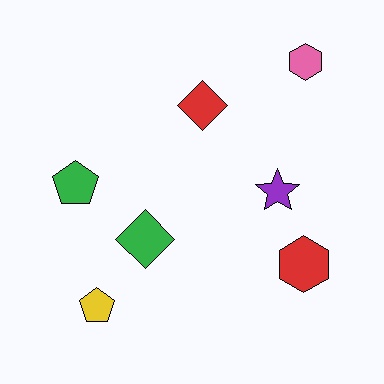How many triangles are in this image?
There are no triangles.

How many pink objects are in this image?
There is 1 pink object.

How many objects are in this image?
There are 7 objects.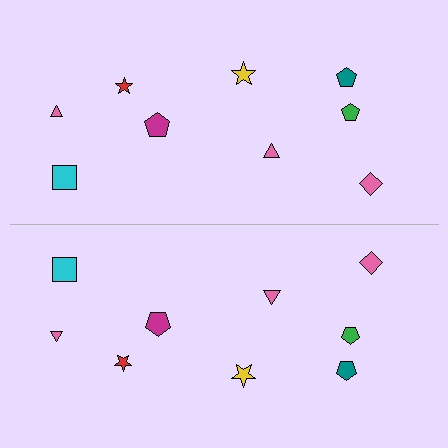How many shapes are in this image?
There are 18 shapes in this image.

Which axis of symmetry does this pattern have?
The pattern has a horizontal axis of symmetry running through the center of the image.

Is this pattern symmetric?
Yes, this pattern has bilateral (reflection) symmetry.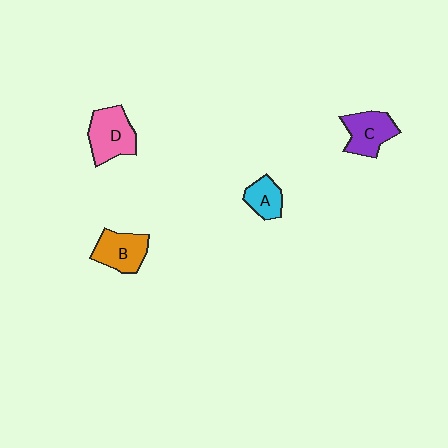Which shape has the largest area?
Shape D (pink).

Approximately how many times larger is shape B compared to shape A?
Approximately 1.5 times.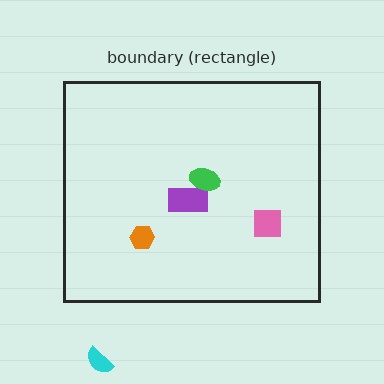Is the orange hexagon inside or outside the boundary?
Inside.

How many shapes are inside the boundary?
4 inside, 1 outside.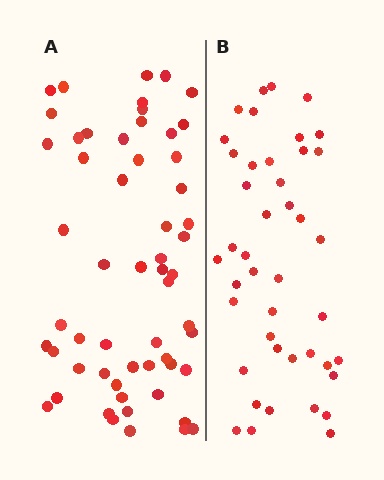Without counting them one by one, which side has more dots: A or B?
Region A (the left region) has more dots.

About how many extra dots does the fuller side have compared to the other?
Region A has approximately 15 more dots than region B.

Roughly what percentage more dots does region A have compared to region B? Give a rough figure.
About 35% more.